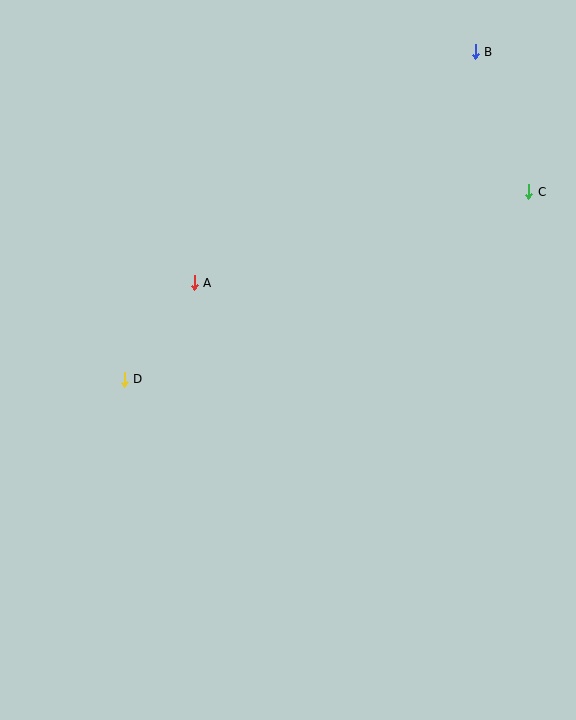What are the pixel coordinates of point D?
Point D is at (124, 379).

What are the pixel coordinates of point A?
Point A is at (194, 283).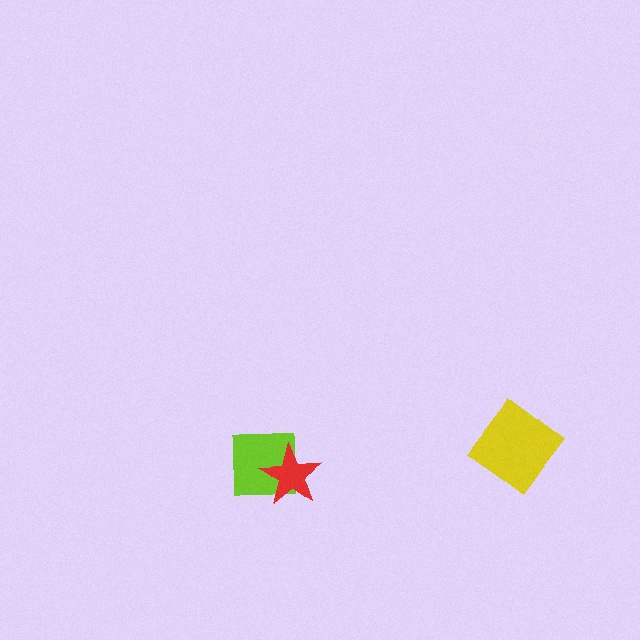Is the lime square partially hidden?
Yes, it is partially covered by another shape.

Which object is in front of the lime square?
The red star is in front of the lime square.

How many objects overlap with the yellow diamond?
0 objects overlap with the yellow diamond.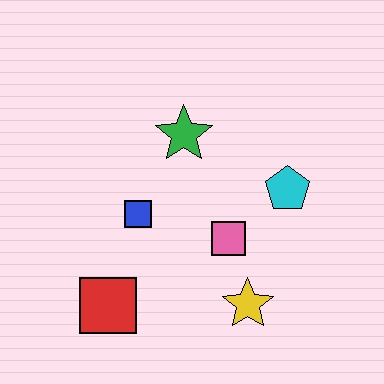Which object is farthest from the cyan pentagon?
The red square is farthest from the cyan pentagon.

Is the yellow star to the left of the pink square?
No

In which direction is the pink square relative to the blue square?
The pink square is to the right of the blue square.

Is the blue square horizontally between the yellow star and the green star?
No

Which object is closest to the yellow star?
The pink square is closest to the yellow star.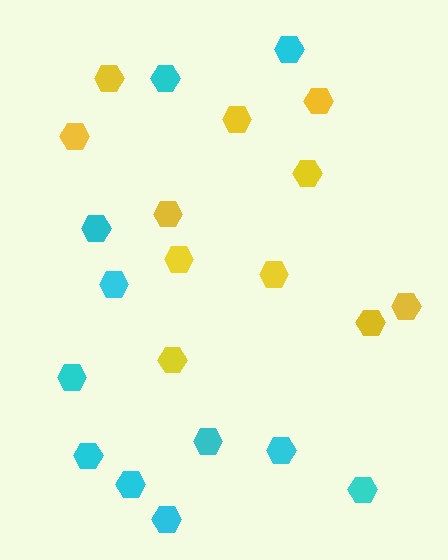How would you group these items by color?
There are 2 groups: one group of yellow hexagons (11) and one group of cyan hexagons (11).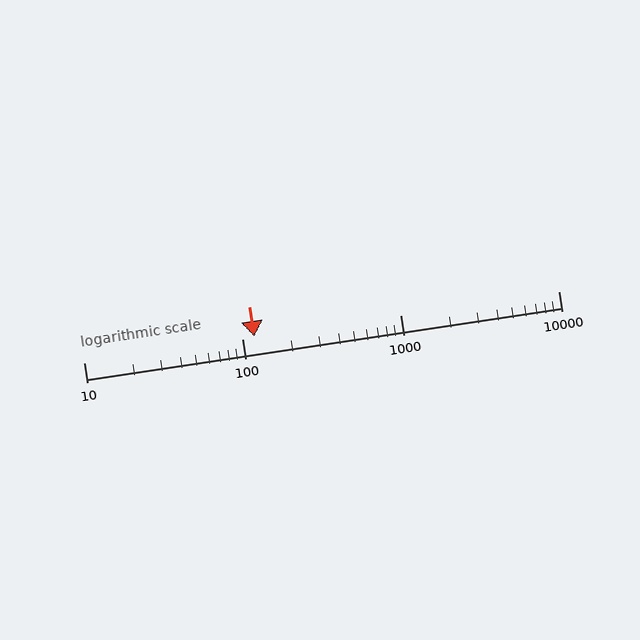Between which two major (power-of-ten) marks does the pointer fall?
The pointer is between 100 and 1000.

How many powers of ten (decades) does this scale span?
The scale spans 3 decades, from 10 to 10000.